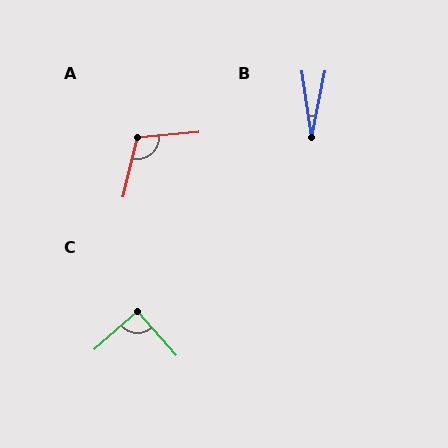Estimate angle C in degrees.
Approximately 89 degrees.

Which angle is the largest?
A, at approximately 109 degrees.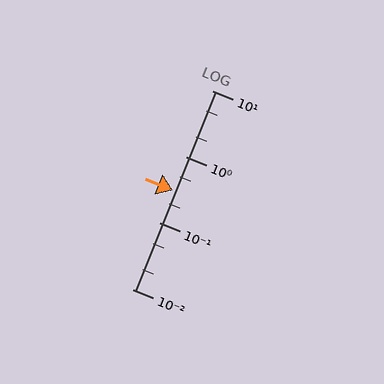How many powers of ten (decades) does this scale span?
The scale spans 3 decades, from 0.01 to 10.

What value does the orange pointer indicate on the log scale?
The pointer indicates approximately 0.31.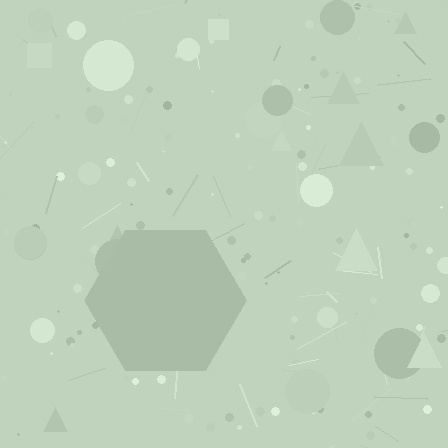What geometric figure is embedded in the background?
A hexagon is embedded in the background.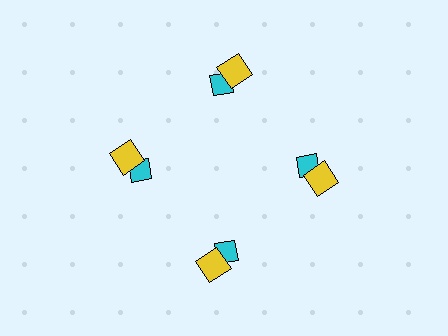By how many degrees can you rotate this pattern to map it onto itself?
The pattern maps onto itself every 90 degrees of rotation.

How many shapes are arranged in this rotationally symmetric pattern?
There are 8 shapes, arranged in 4 groups of 2.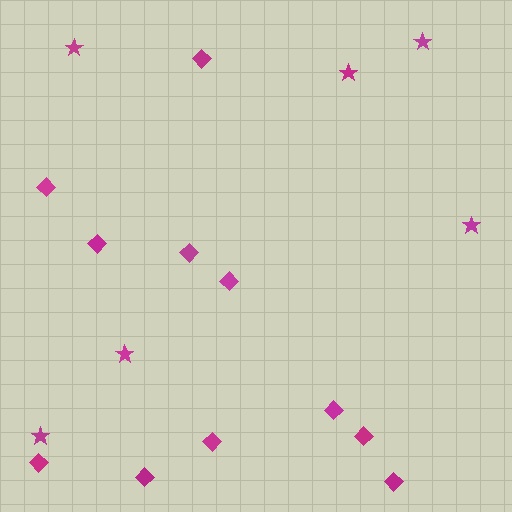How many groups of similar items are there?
There are 2 groups: one group of stars (6) and one group of diamonds (11).